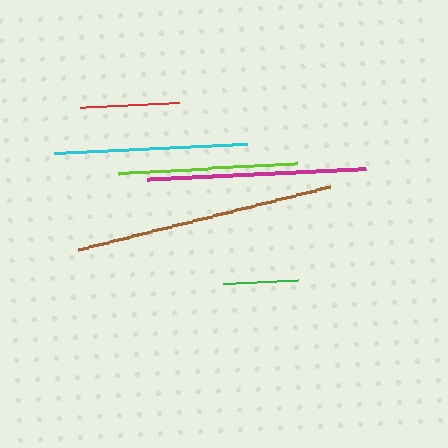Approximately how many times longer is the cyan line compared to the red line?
The cyan line is approximately 1.9 times the length of the red line.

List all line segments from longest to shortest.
From longest to shortest: brown, magenta, cyan, lime, red, green.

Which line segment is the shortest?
The green line is the shortest at approximately 75 pixels.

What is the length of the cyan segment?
The cyan segment is approximately 193 pixels long.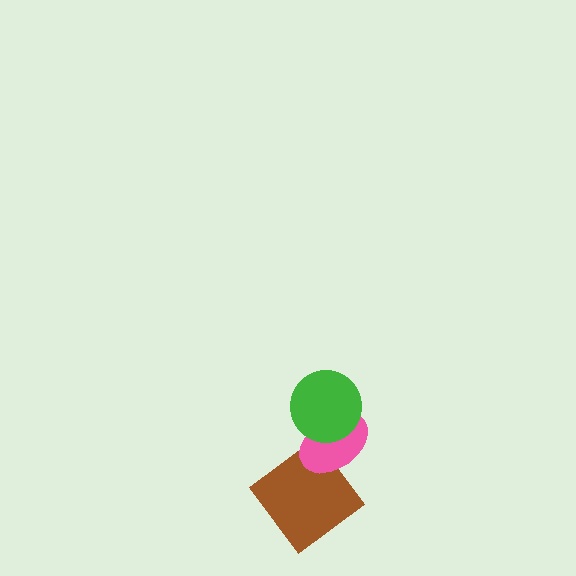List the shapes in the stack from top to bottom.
From top to bottom: the green circle, the pink ellipse, the brown diamond.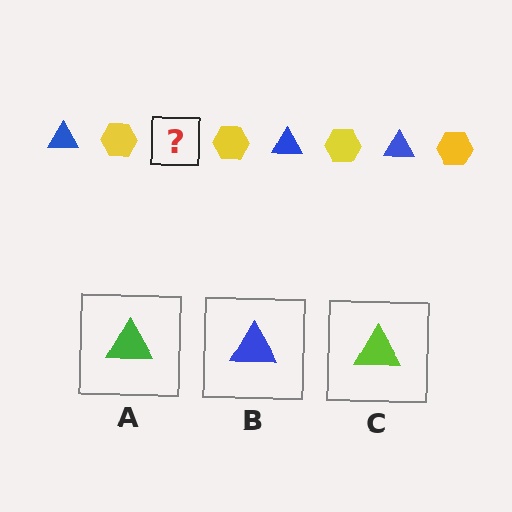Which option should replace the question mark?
Option B.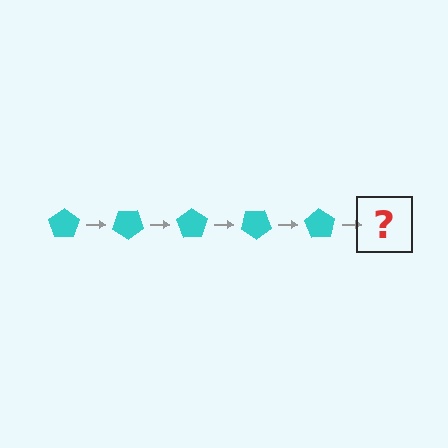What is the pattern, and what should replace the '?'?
The pattern is that the pentagon rotates 35 degrees each step. The '?' should be a cyan pentagon rotated 175 degrees.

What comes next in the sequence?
The next element should be a cyan pentagon rotated 175 degrees.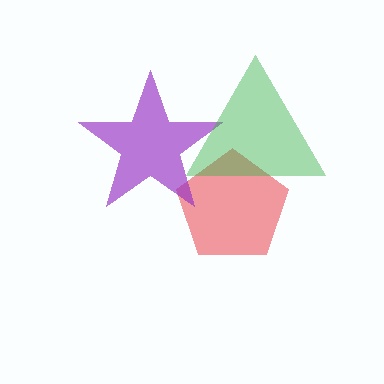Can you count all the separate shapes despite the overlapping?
Yes, there are 3 separate shapes.